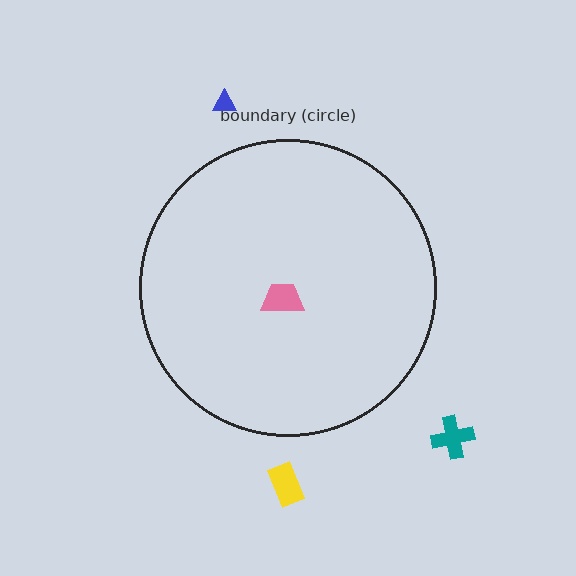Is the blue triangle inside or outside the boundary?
Outside.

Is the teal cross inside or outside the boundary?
Outside.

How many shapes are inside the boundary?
1 inside, 3 outside.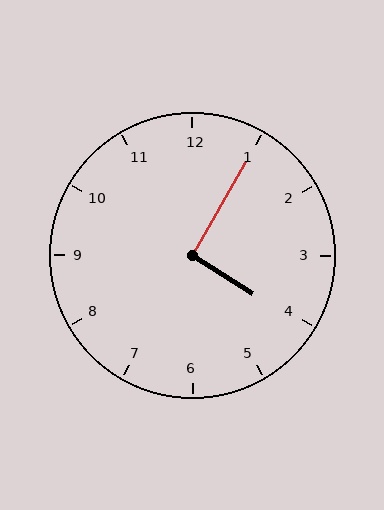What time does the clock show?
4:05.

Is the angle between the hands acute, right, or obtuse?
It is right.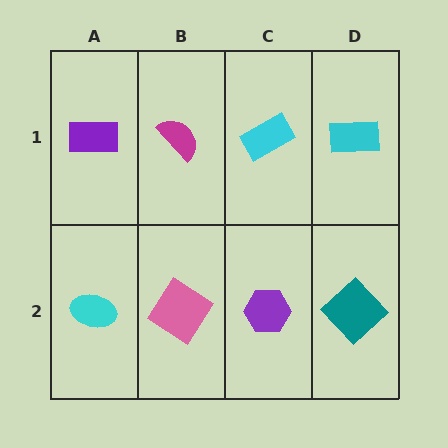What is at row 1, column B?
A magenta semicircle.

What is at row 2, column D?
A teal diamond.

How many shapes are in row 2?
4 shapes.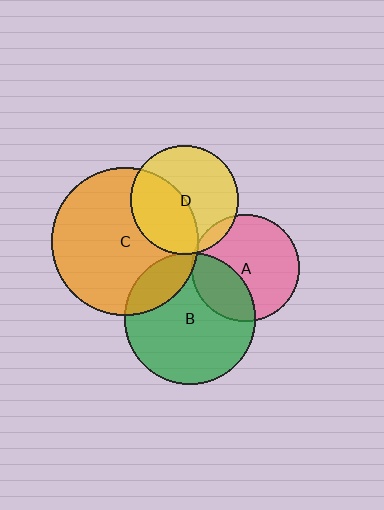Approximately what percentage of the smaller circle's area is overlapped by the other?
Approximately 5%.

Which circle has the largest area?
Circle C (orange).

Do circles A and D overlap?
Yes.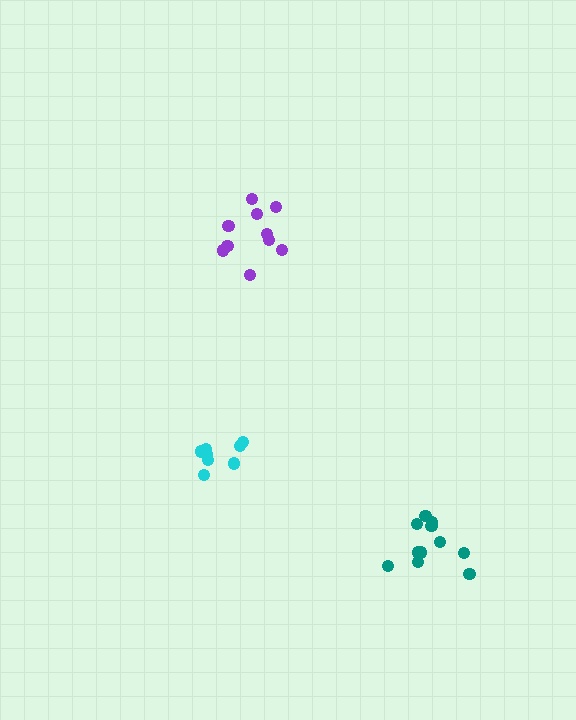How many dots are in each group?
Group 1: 11 dots, Group 2: 10 dots, Group 3: 8 dots (29 total).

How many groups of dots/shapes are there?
There are 3 groups.